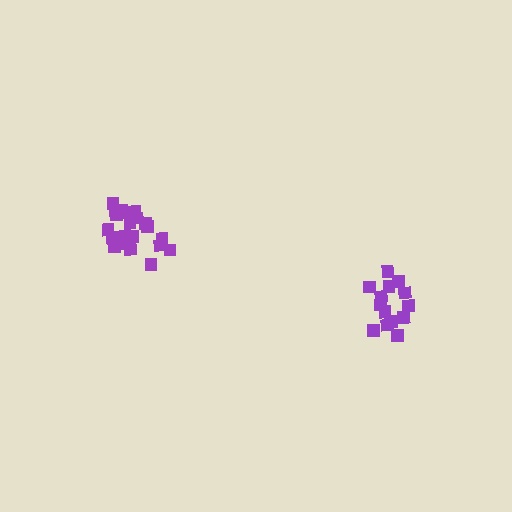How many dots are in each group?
Group 1: 20 dots, Group 2: 14 dots (34 total).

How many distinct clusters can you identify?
There are 2 distinct clusters.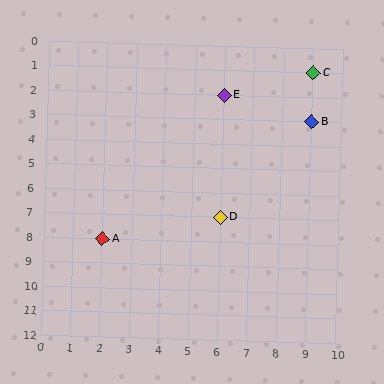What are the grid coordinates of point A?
Point A is at grid coordinates (2, 8).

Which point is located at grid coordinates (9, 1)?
Point C is at (9, 1).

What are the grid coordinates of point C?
Point C is at grid coordinates (9, 1).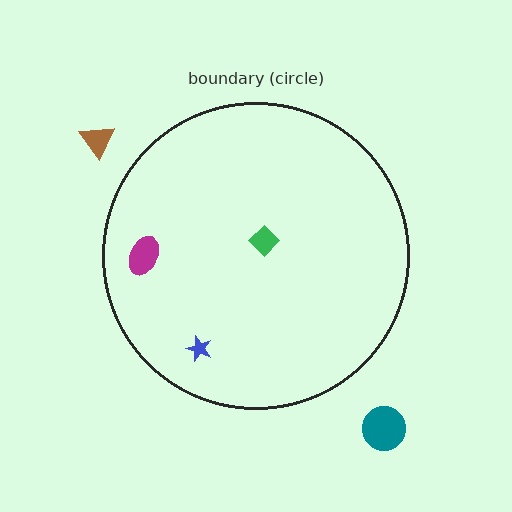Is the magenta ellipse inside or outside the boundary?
Inside.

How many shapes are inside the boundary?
3 inside, 2 outside.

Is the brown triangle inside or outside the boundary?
Outside.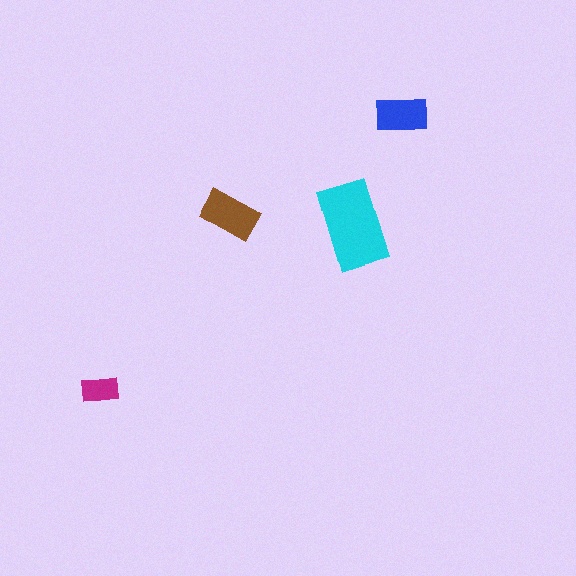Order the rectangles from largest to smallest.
the cyan one, the brown one, the blue one, the magenta one.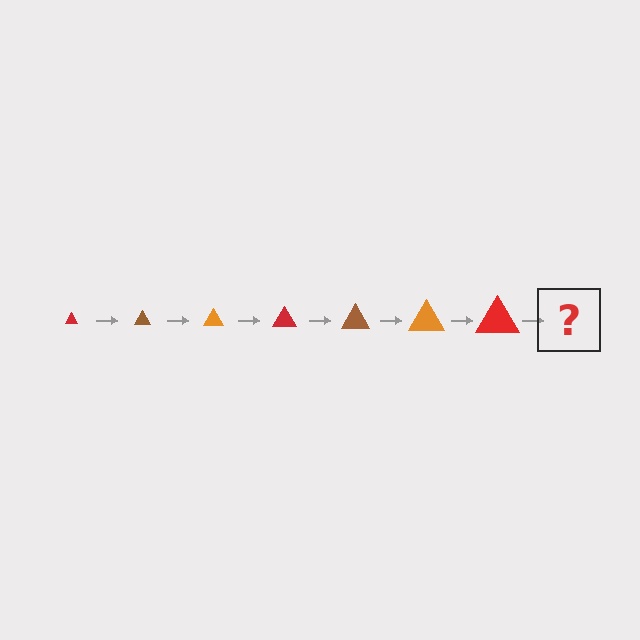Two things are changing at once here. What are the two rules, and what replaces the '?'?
The two rules are that the triangle grows larger each step and the color cycles through red, brown, and orange. The '?' should be a brown triangle, larger than the previous one.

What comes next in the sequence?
The next element should be a brown triangle, larger than the previous one.